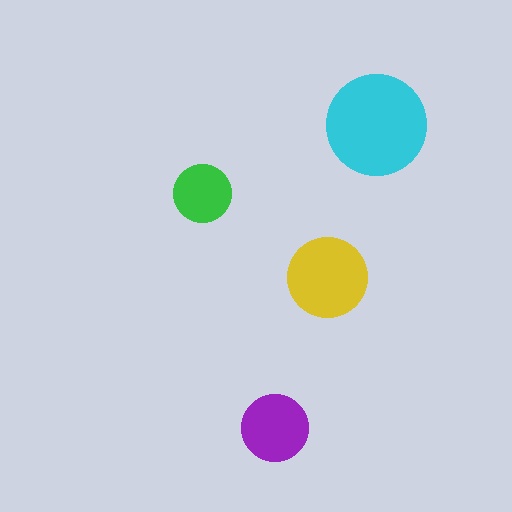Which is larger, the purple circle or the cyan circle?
The cyan one.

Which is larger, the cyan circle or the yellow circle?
The cyan one.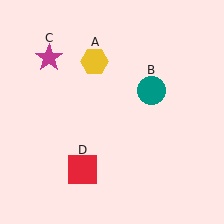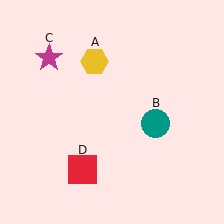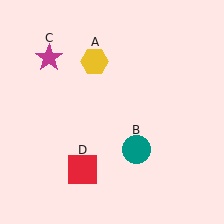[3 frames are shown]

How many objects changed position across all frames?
1 object changed position: teal circle (object B).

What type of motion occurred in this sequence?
The teal circle (object B) rotated clockwise around the center of the scene.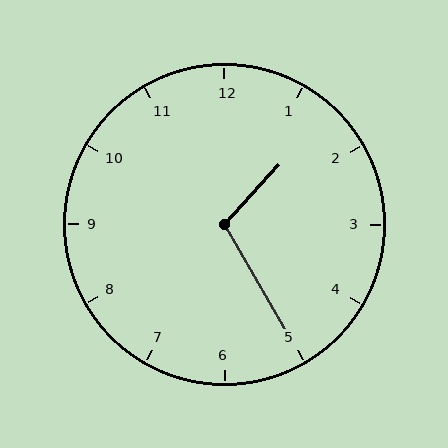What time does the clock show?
1:25.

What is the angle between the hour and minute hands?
Approximately 108 degrees.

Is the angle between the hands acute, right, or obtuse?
It is obtuse.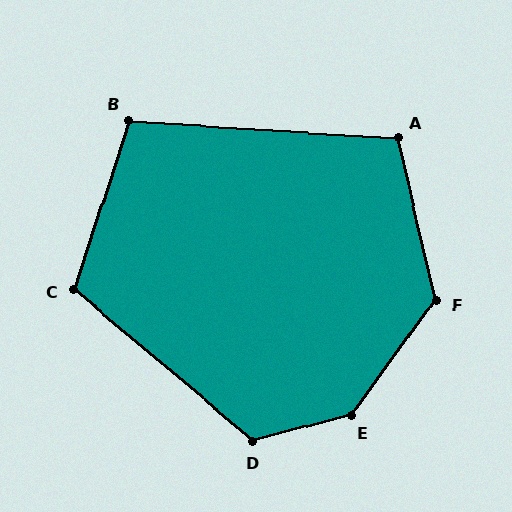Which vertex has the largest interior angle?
E, at approximately 141 degrees.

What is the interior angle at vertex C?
Approximately 112 degrees (obtuse).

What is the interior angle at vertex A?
Approximately 106 degrees (obtuse).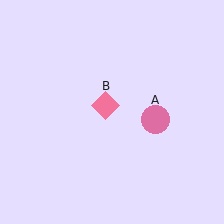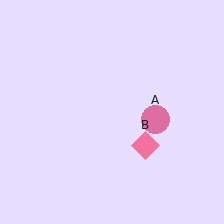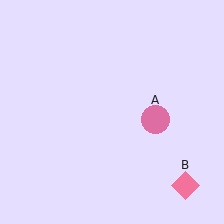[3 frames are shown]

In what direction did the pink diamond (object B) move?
The pink diamond (object B) moved down and to the right.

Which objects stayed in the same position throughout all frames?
Pink circle (object A) remained stationary.